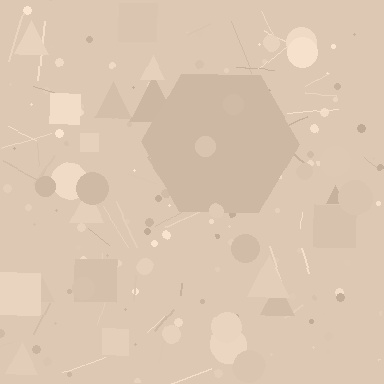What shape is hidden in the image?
A hexagon is hidden in the image.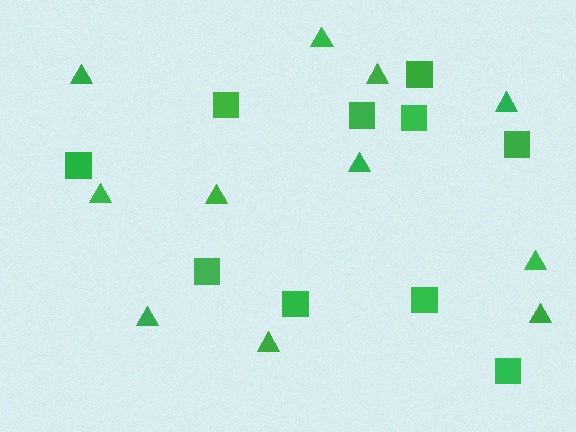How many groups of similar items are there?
There are 2 groups: one group of squares (10) and one group of triangles (11).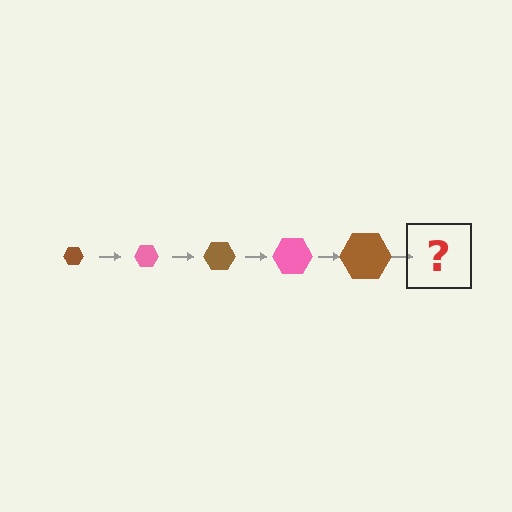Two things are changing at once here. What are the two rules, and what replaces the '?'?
The two rules are that the hexagon grows larger each step and the color cycles through brown and pink. The '?' should be a pink hexagon, larger than the previous one.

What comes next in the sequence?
The next element should be a pink hexagon, larger than the previous one.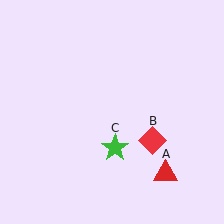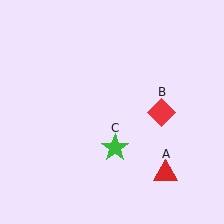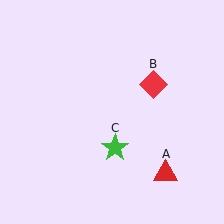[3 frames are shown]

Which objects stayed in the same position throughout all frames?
Red triangle (object A) and green star (object C) remained stationary.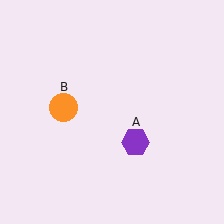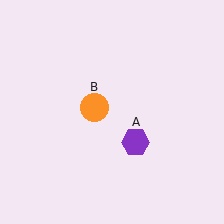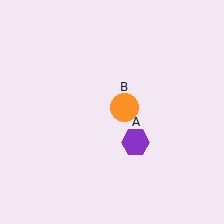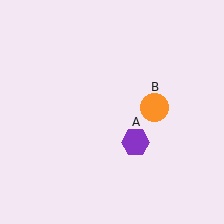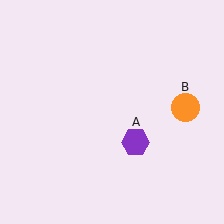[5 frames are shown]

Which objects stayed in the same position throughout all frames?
Purple hexagon (object A) remained stationary.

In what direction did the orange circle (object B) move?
The orange circle (object B) moved right.